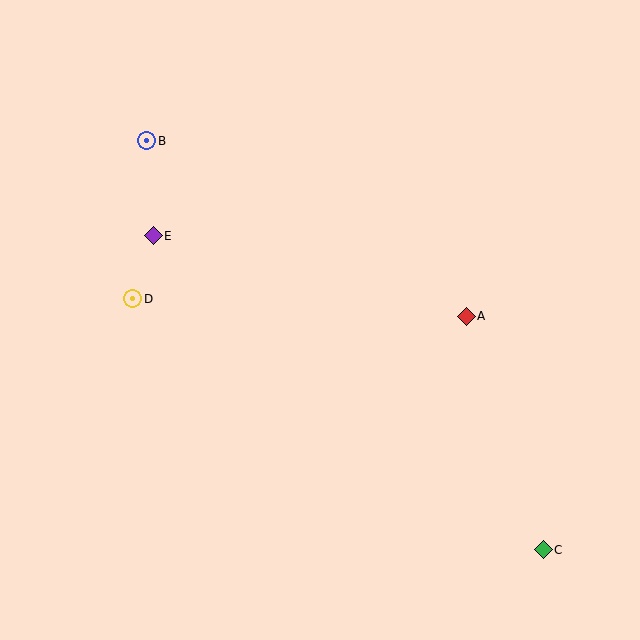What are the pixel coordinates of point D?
Point D is at (133, 299).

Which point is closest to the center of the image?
Point A at (466, 316) is closest to the center.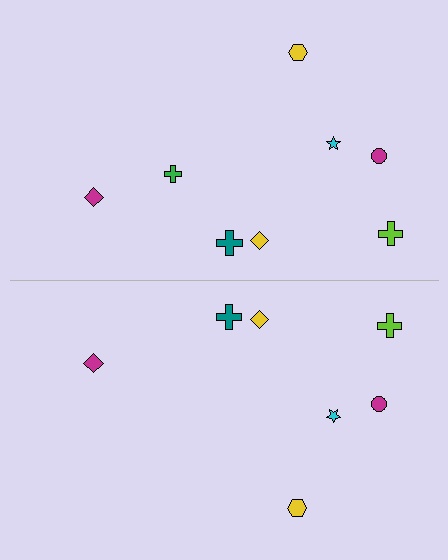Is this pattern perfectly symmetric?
No, the pattern is not perfectly symmetric. A green cross is missing from the bottom side.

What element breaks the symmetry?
A green cross is missing from the bottom side.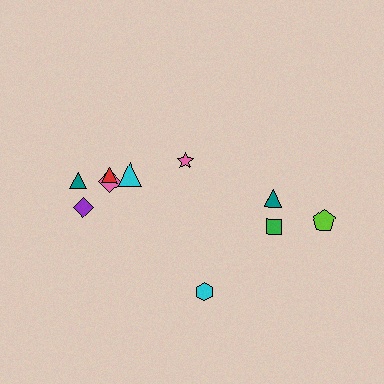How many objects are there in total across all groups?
There are 10 objects.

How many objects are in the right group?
There are 4 objects.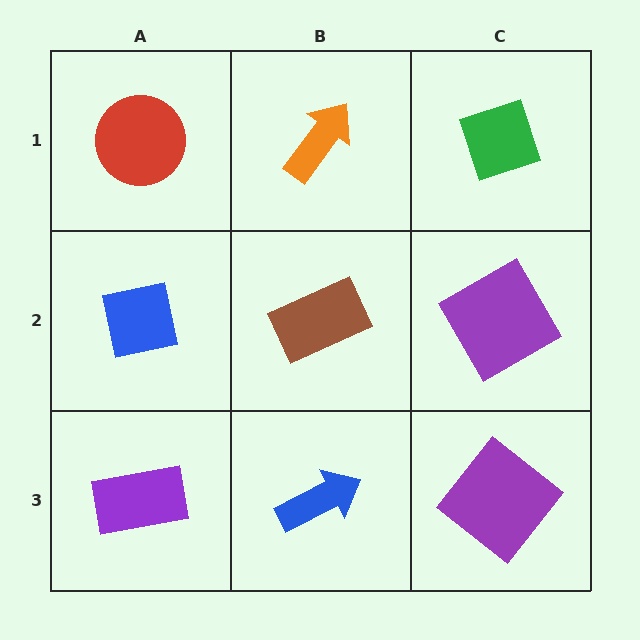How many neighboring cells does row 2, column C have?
3.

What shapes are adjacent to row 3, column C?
A purple diamond (row 2, column C), a blue arrow (row 3, column B).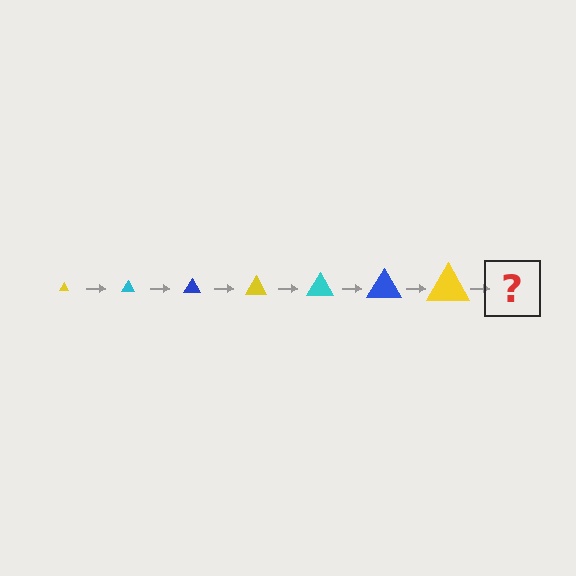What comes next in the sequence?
The next element should be a cyan triangle, larger than the previous one.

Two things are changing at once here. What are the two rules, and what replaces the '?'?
The two rules are that the triangle grows larger each step and the color cycles through yellow, cyan, and blue. The '?' should be a cyan triangle, larger than the previous one.